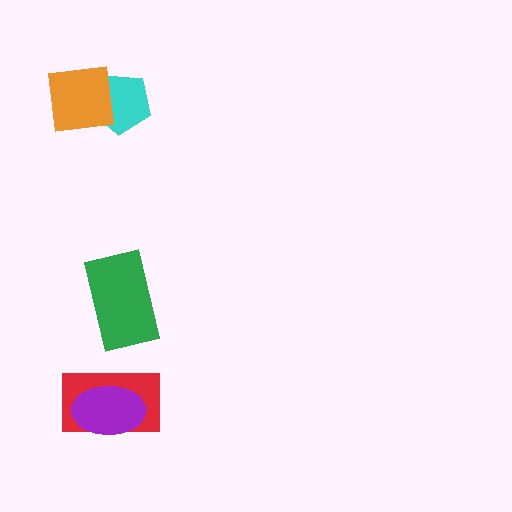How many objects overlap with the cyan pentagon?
1 object overlaps with the cyan pentagon.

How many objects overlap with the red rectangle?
1 object overlaps with the red rectangle.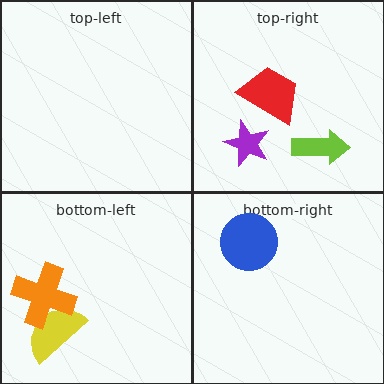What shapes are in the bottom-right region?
The blue circle.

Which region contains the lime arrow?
The top-right region.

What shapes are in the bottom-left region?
The yellow semicircle, the orange cross.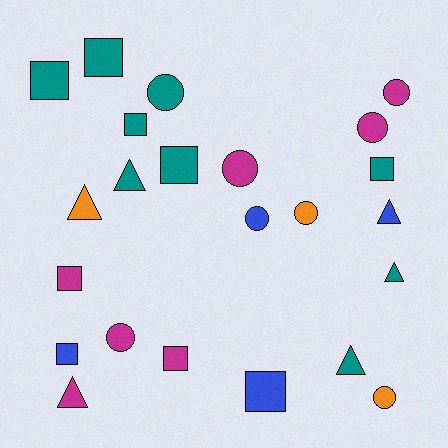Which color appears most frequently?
Teal, with 9 objects.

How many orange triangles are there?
There is 1 orange triangle.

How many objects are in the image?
There are 23 objects.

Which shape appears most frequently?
Square, with 9 objects.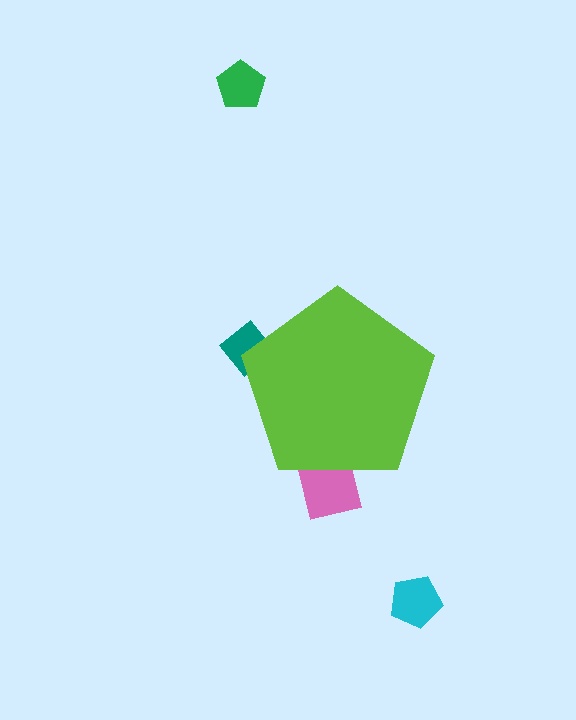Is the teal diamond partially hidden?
Yes, the teal diamond is partially hidden behind the lime pentagon.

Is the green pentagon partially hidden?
No, the green pentagon is fully visible.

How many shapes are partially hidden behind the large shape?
2 shapes are partially hidden.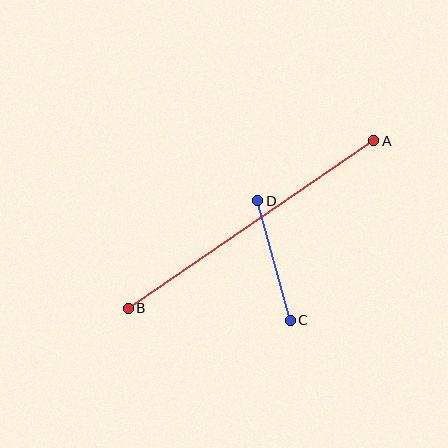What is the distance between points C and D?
The distance is approximately 124 pixels.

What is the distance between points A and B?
The distance is approximately 297 pixels.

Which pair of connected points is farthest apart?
Points A and B are farthest apart.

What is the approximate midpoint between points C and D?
The midpoint is at approximately (274, 261) pixels.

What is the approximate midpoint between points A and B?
The midpoint is at approximately (251, 225) pixels.